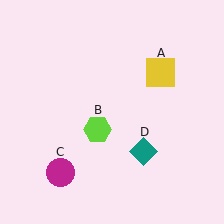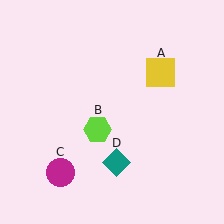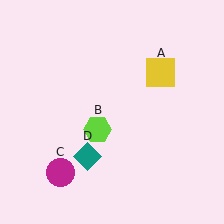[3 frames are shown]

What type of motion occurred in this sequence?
The teal diamond (object D) rotated clockwise around the center of the scene.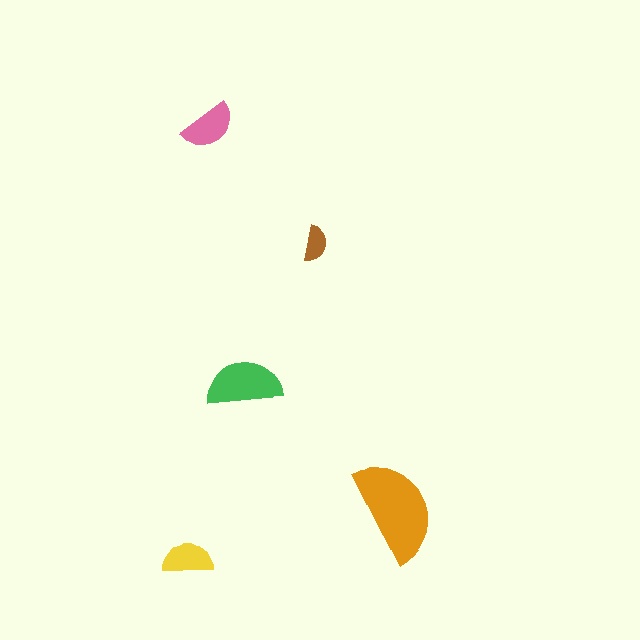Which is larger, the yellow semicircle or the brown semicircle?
The yellow one.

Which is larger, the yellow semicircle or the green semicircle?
The green one.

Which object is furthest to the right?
The orange semicircle is rightmost.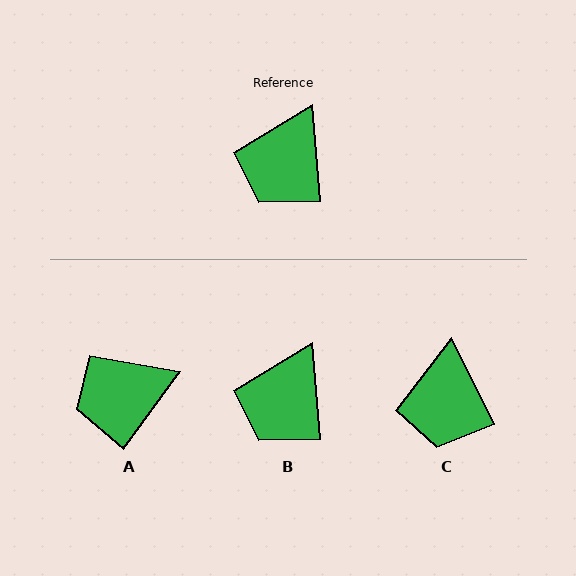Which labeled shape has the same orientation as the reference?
B.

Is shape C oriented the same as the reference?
No, it is off by about 21 degrees.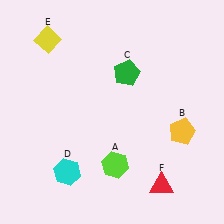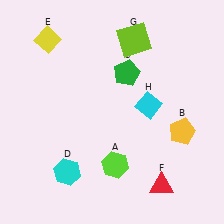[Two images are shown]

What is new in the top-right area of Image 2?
A cyan diamond (H) was added in the top-right area of Image 2.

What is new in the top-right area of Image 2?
A lime square (G) was added in the top-right area of Image 2.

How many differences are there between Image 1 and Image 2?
There are 2 differences between the two images.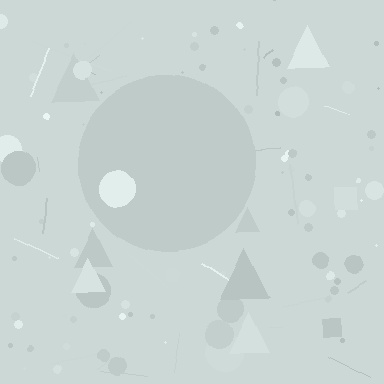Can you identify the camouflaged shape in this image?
The camouflaged shape is a circle.